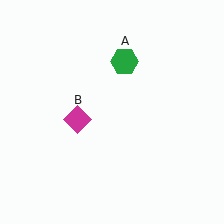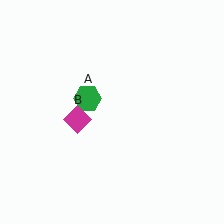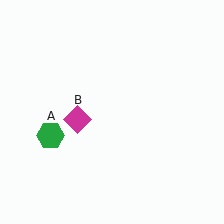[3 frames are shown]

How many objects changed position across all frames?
1 object changed position: green hexagon (object A).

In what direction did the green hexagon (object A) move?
The green hexagon (object A) moved down and to the left.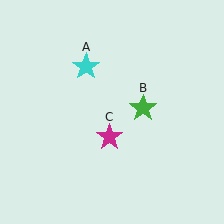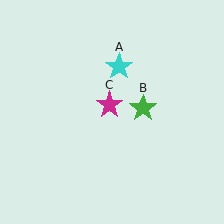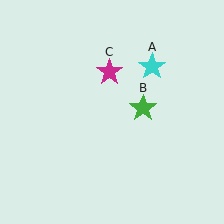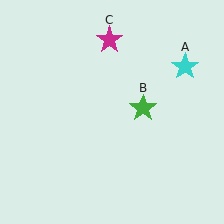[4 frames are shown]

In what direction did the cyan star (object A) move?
The cyan star (object A) moved right.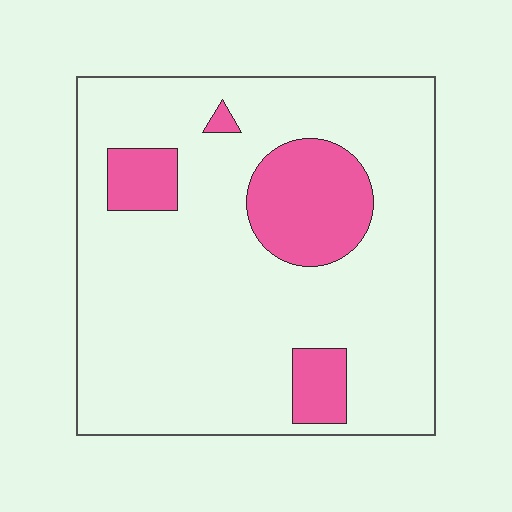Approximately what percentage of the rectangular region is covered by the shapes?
Approximately 15%.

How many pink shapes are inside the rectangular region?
4.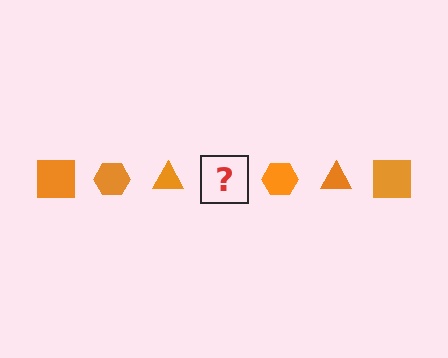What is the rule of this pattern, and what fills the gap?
The rule is that the pattern cycles through square, hexagon, triangle shapes in orange. The gap should be filled with an orange square.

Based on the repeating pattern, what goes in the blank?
The blank should be an orange square.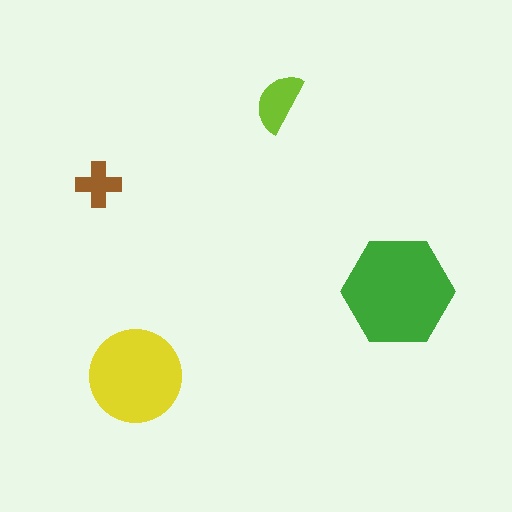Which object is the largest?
The green hexagon.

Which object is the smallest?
The brown cross.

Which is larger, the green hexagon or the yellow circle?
The green hexagon.